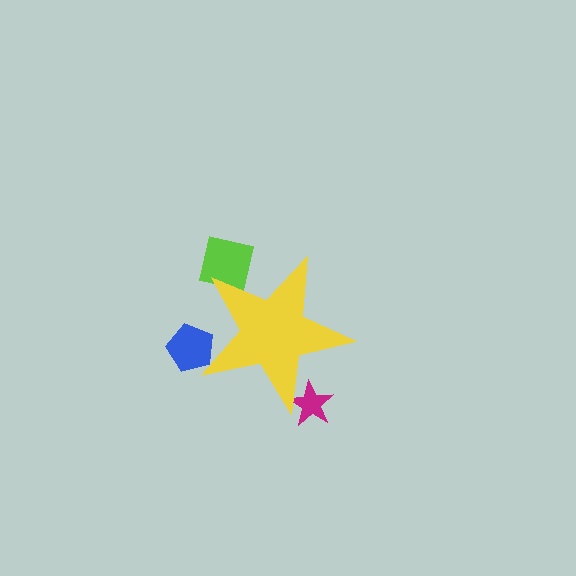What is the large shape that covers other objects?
A yellow star.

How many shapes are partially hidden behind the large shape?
3 shapes are partially hidden.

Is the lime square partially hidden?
Yes, the lime square is partially hidden behind the yellow star.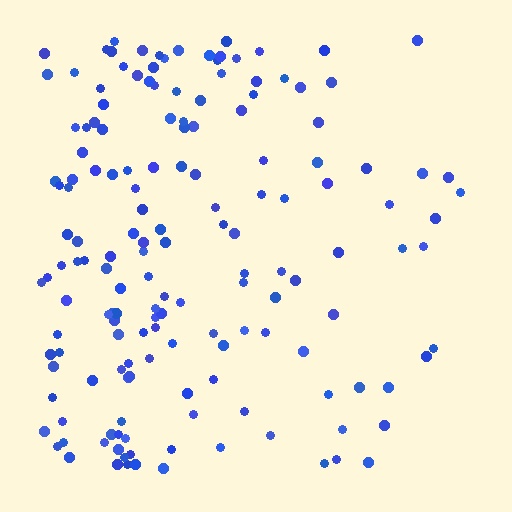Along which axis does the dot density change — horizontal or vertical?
Horizontal.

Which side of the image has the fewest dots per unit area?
The right.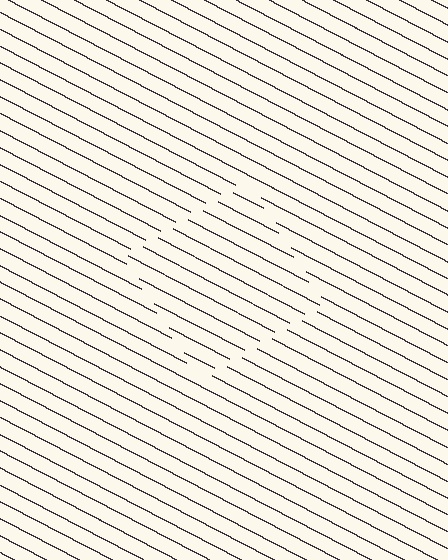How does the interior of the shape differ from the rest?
The interior of the shape contains the same grating, shifted by half a period — the contour is defined by the phase discontinuity where line-ends from the inner and outer gratings abut.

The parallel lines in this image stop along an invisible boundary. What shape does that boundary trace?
An illusory square. The interior of the shape contains the same grating, shifted by half a period — the contour is defined by the phase discontinuity where line-ends from the inner and outer gratings abut.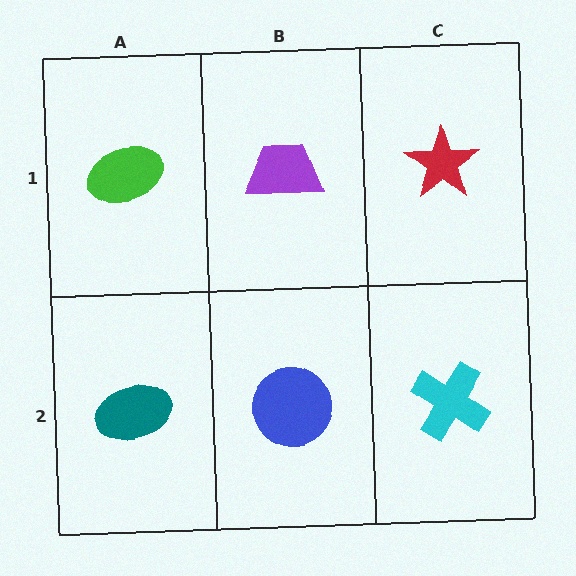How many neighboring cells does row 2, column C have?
2.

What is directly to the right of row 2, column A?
A blue circle.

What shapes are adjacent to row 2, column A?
A green ellipse (row 1, column A), a blue circle (row 2, column B).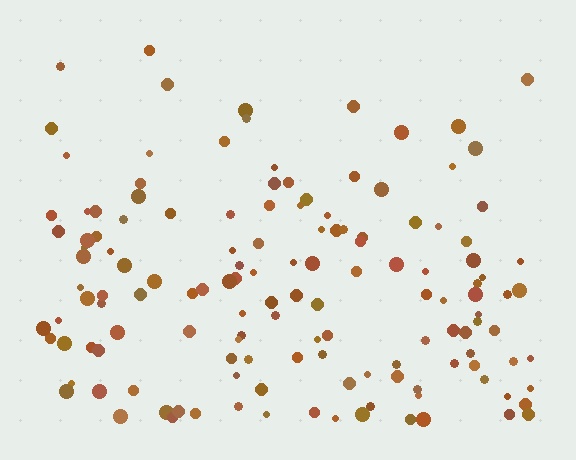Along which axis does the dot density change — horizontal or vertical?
Vertical.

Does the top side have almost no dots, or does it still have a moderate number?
Still a moderate number, just noticeably fewer than the bottom.